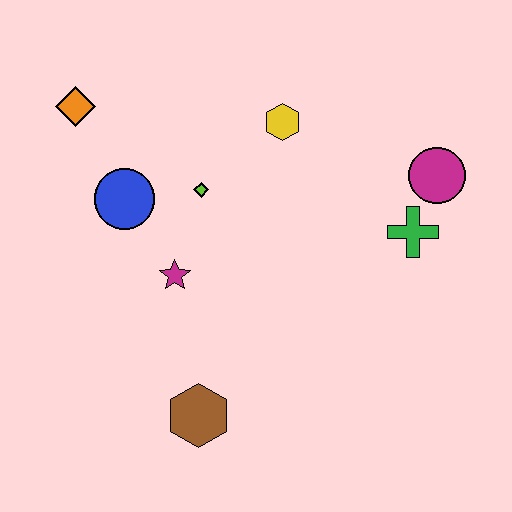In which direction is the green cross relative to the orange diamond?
The green cross is to the right of the orange diamond.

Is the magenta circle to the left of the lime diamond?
No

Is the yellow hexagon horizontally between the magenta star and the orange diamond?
No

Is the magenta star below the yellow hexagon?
Yes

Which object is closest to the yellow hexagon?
The lime diamond is closest to the yellow hexagon.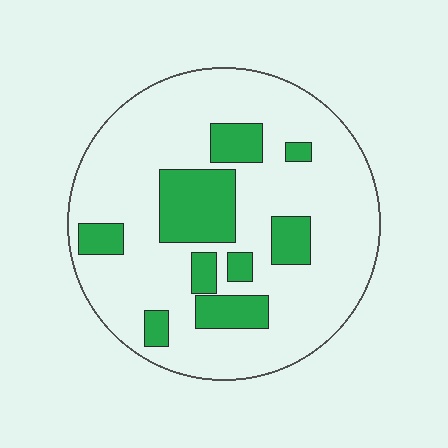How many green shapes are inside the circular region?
9.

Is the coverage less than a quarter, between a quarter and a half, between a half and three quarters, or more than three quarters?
Less than a quarter.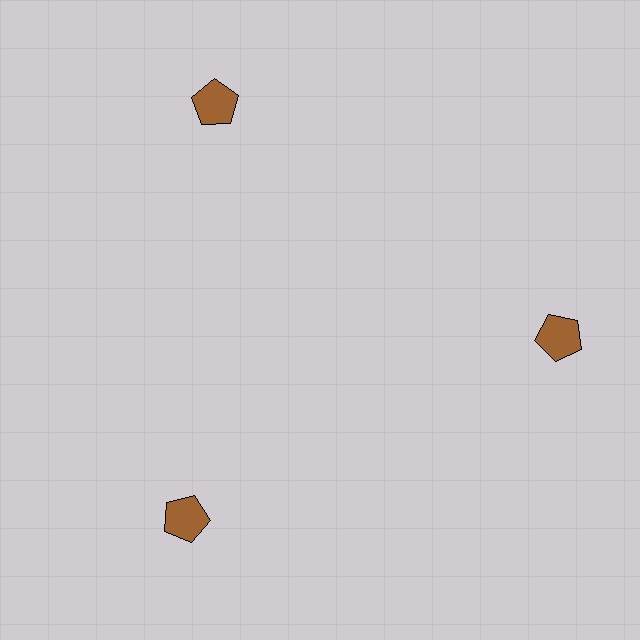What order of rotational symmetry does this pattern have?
This pattern has 3-fold rotational symmetry.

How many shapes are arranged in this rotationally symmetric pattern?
There are 3 shapes, arranged in 3 groups of 1.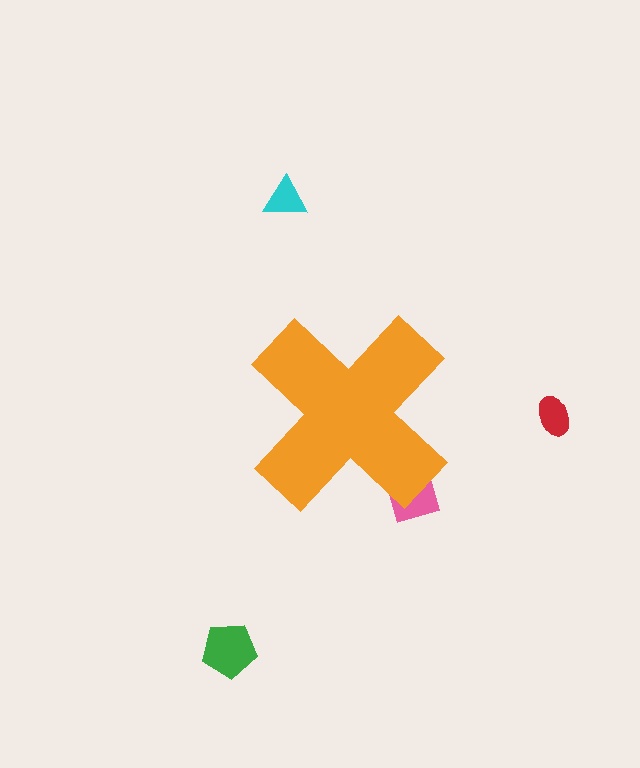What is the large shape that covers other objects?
An orange cross.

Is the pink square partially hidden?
Yes, the pink square is partially hidden behind the orange cross.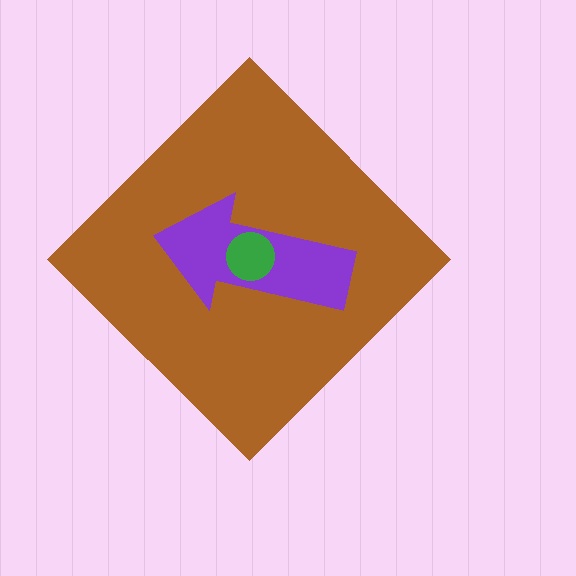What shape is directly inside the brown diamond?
The purple arrow.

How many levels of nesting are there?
3.